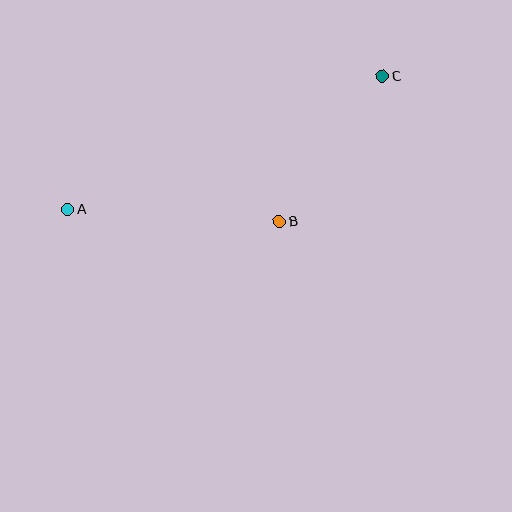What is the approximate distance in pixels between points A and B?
The distance between A and B is approximately 212 pixels.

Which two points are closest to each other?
Points B and C are closest to each other.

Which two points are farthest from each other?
Points A and C are farthest from each other.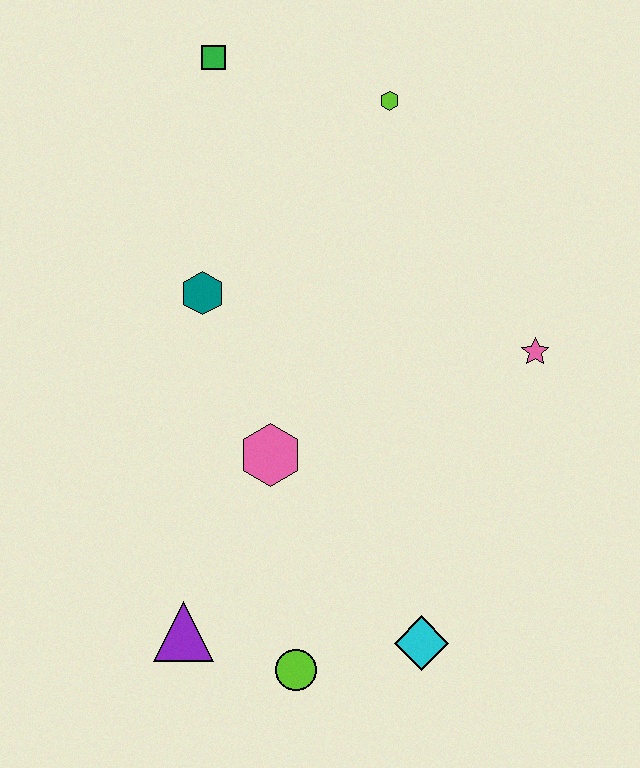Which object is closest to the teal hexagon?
The pink hexagon is closest to the teal hexagon.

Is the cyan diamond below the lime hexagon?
Yes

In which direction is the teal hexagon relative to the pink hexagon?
The teal hexagon is above the pink hexagon.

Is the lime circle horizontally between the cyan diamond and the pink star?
No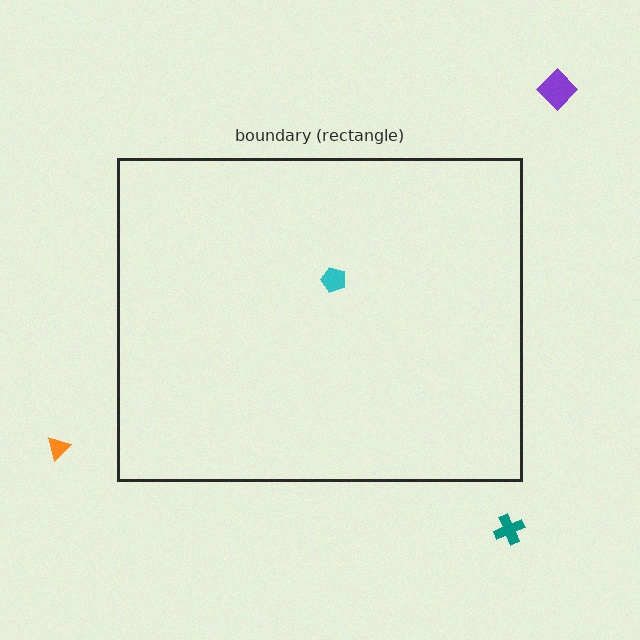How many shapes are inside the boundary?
1 inside, 3 outside.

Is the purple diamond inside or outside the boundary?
Outside.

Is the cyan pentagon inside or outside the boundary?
Inside.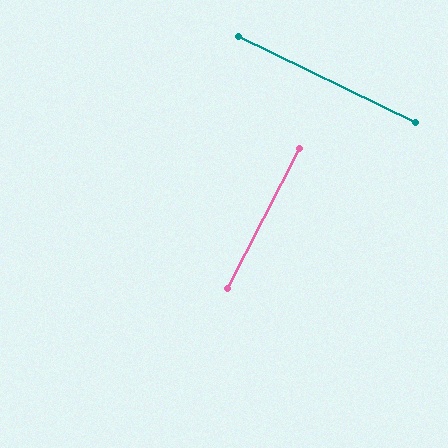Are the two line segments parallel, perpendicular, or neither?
Perpendicular — they meet at approximately 89°.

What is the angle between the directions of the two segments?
Approximately 89 degrees.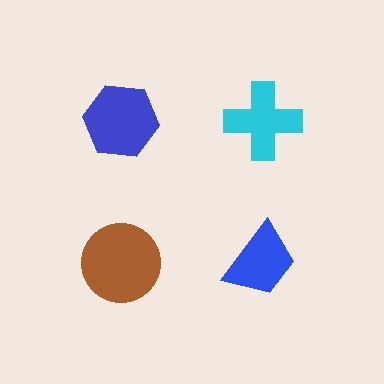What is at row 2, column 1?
A brown circle.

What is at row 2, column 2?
A blue trapezoid.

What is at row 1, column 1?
A blue hexagon.